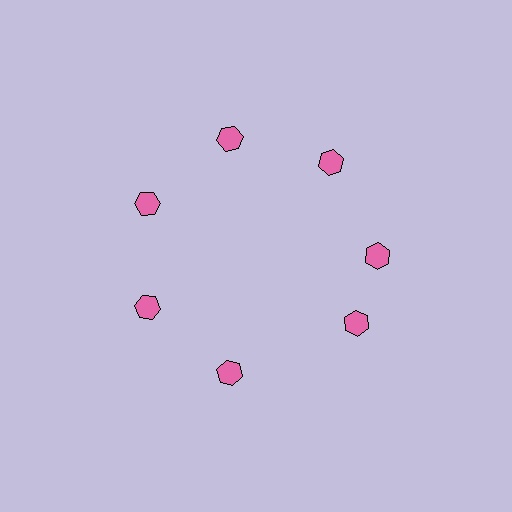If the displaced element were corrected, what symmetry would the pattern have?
It would have 7-fold rotational symmetry — the pattern would map onto itself every 51 degrees.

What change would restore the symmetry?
The symmetry would be restored by rotating it back into even spacing with its neighbors so that all 7 hexagons sit at equal angles and equal distance from the center.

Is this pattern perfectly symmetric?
No. The 7 pink hexagons are arranged in a ring, but one element near the 5 o'clock position is rotated out of alignment along the ring, breaking the 7-fold rotational symmetry.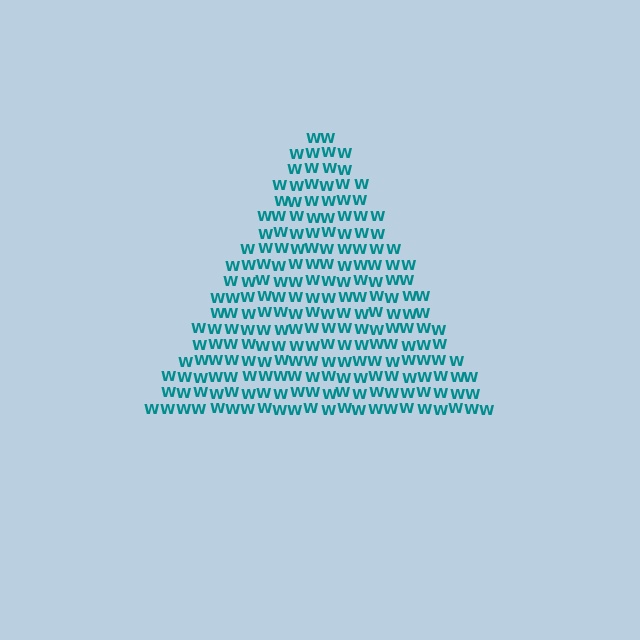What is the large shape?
The large shape is a triangle.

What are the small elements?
The small elements are letter W's.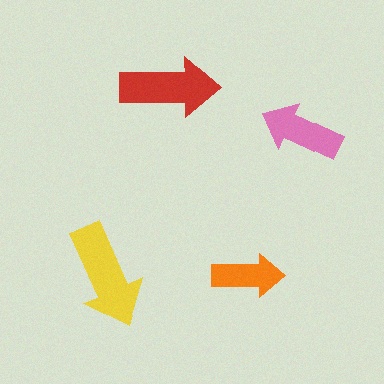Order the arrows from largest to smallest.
the yellow one, the red one, the pink one, the orange one.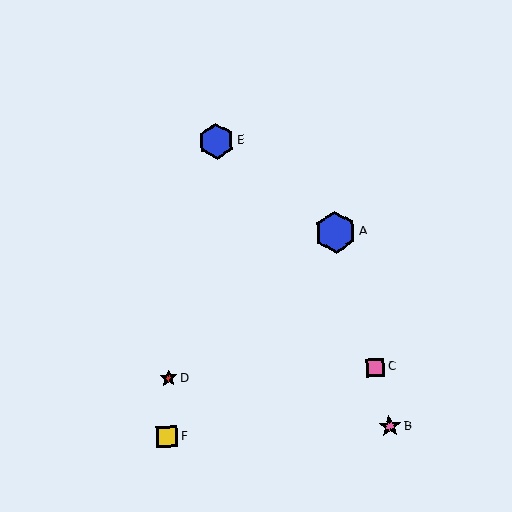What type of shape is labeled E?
Shape E is a blue hexagon.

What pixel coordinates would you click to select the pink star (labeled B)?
Click at (390, 426) to select the pink star B.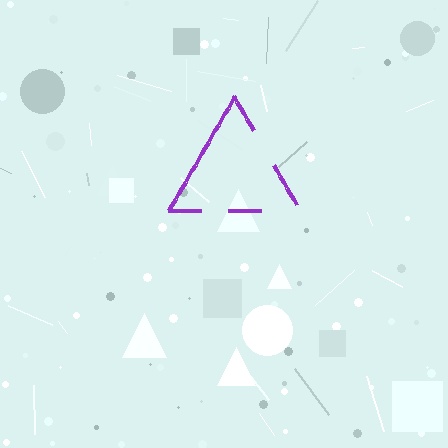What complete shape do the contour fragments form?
The contour fragments form a triangle.